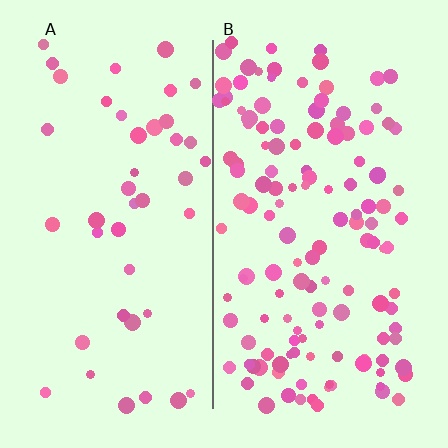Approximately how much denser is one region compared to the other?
Approximately 3.1× — region B over region A.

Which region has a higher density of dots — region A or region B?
B (the right).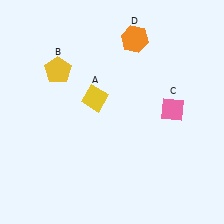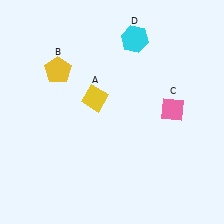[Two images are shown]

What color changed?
The hexagon (D) changed from orange in Image 1 to cyan in Image 2.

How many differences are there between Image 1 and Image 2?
There is 1 difference between the two images.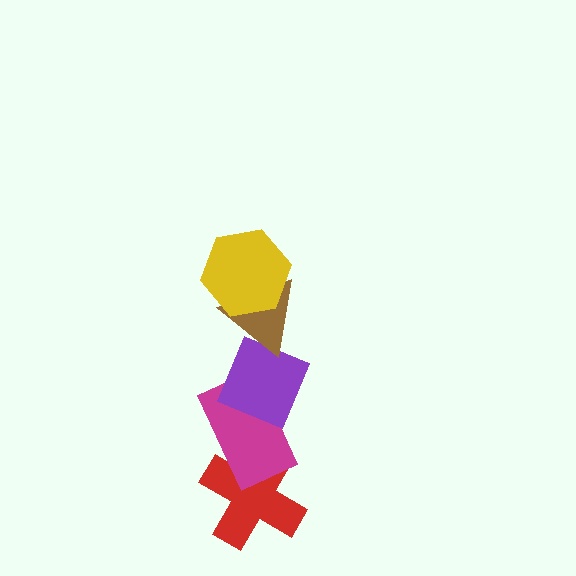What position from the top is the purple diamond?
The purple diamond is 3rd from the top.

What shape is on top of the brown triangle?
The yellow hexagon is on top of the brown triangle.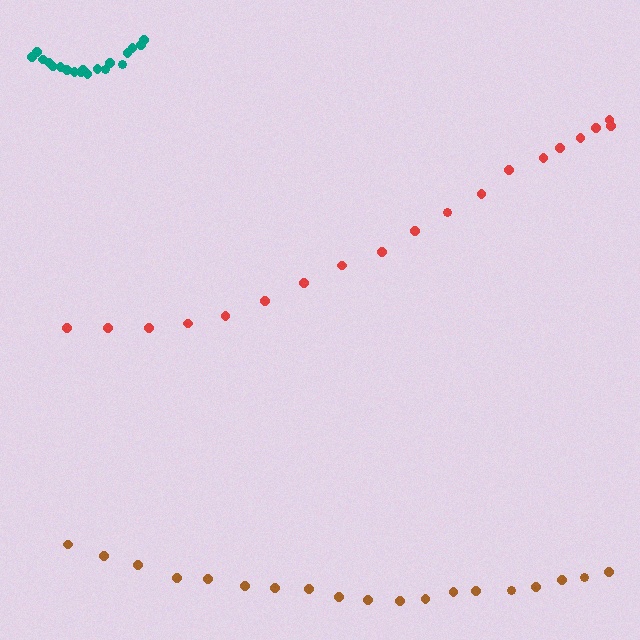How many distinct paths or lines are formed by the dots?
There are 3 distinct paths.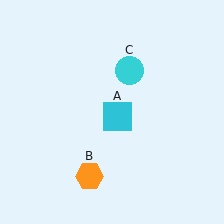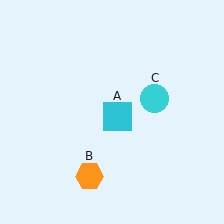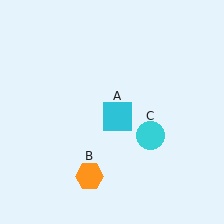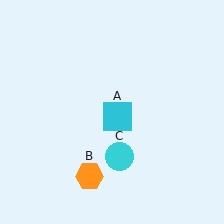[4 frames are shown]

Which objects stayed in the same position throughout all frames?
Cyan square (object A) and orange hexagon (object B) remained stationary.